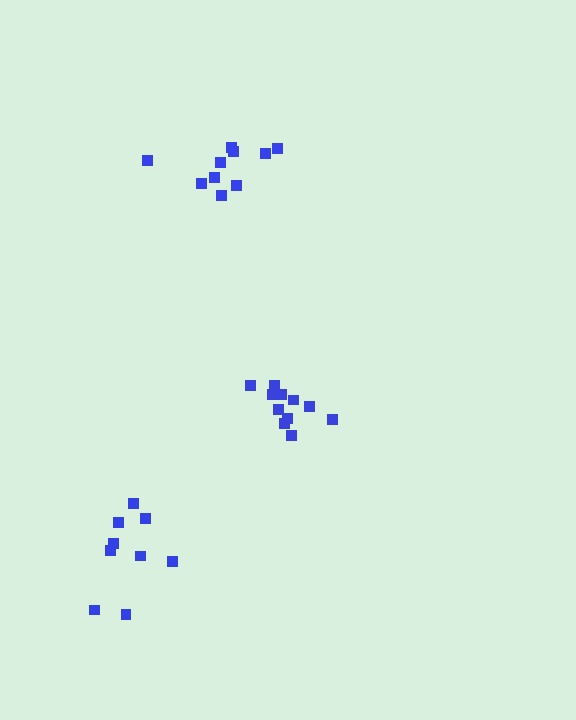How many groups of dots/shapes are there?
There are 3 groups.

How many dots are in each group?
Group 1: 11 dots, Group 2: 10 dots, Group 3: 9 dots (30 total).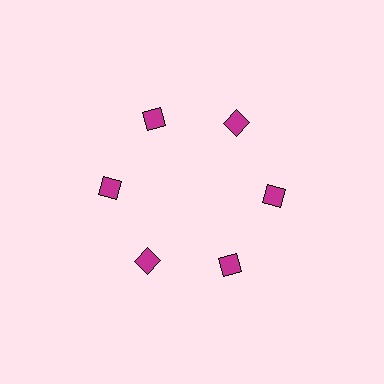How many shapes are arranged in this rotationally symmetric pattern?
There are 6 shapes, arranged in 6 groups of 1.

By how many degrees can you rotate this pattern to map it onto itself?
The pattern maps onto itself every 60 degrees of rotation.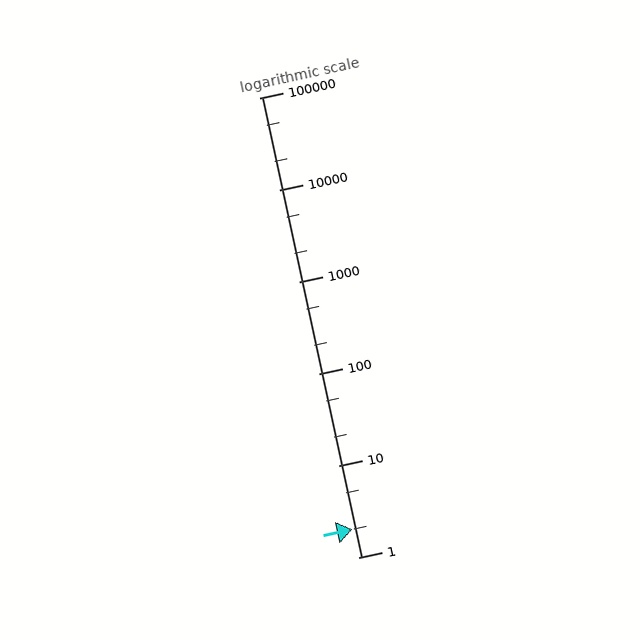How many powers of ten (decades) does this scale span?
The scale spans 5 decades, from 1 to 100000.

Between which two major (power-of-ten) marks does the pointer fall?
The pointer is between 1 and 10.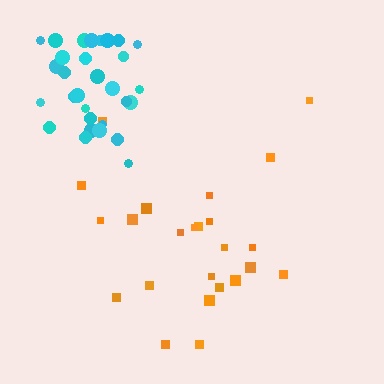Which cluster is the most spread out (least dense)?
Orange.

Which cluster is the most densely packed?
Cyan.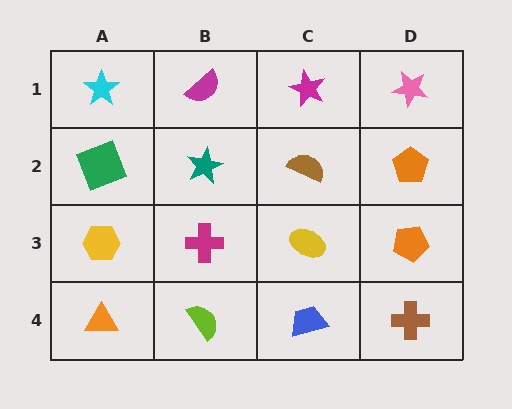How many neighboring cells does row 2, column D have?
3.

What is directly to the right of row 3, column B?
A yellow ellipse.